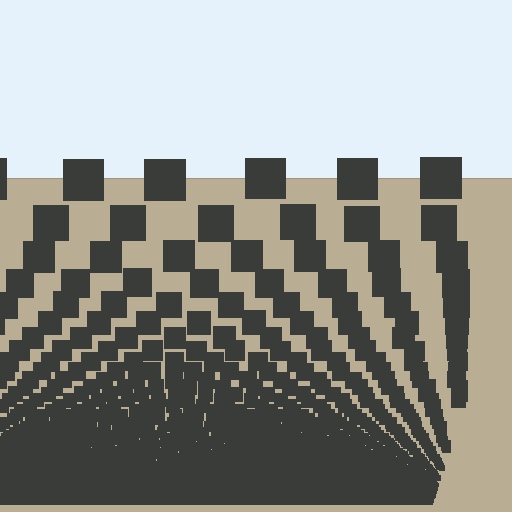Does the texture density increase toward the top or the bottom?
Density increases toward the bottom.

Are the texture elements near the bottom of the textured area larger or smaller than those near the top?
Smaller. The gradient is inverted — elements near the bottom are smaller and denser.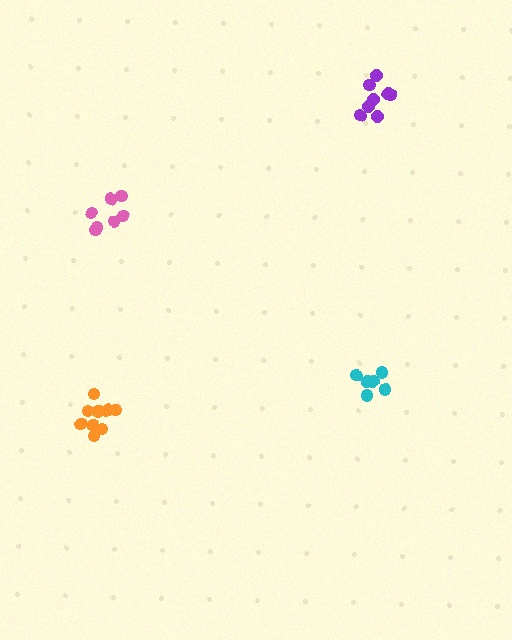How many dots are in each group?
Group 1: 11 dots, Group 2: 8 dots, Group 3: 6 dots, Group 4: 7 dots (32 total).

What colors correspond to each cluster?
The clusters are colored: orange, purple, cyan, pink.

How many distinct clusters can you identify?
There are 4 distinct clusters.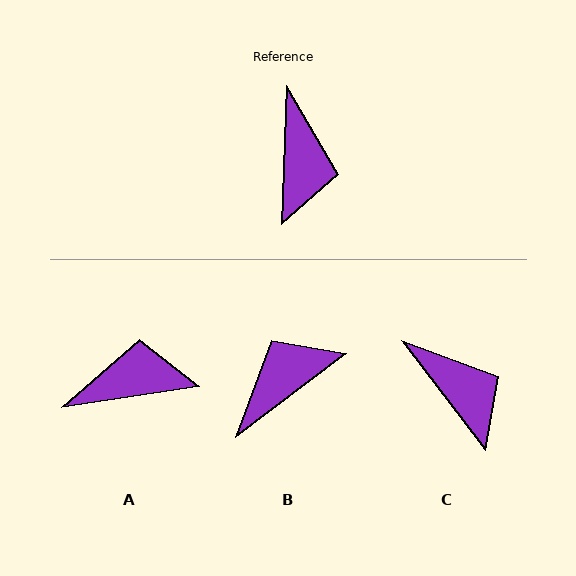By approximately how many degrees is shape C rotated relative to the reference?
Approximately 39 degrees counter-clockwise.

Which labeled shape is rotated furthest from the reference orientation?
B, about 129 degrees away.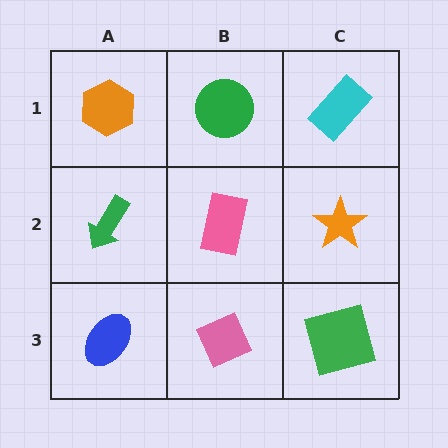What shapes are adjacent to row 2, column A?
An orange hexagon (row 1, column A), a blue ellipse (row 3, column A), a pink rectangle (row 2, column B).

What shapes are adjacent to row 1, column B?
A pink rectangle (row 2, column B), an orange hexagon (row 1, column A), a cyan rectangle (row 1, column C).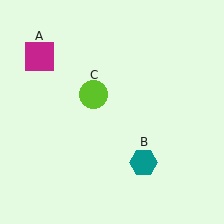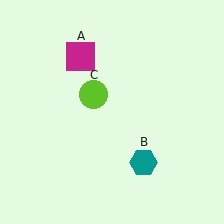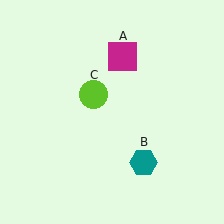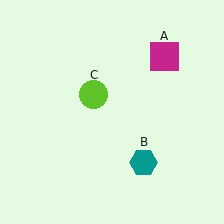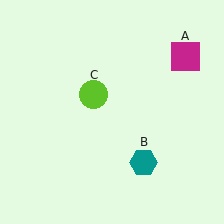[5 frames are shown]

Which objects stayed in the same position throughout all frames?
Teal hexagon (object B) and lime circle (object C) remained stationary.